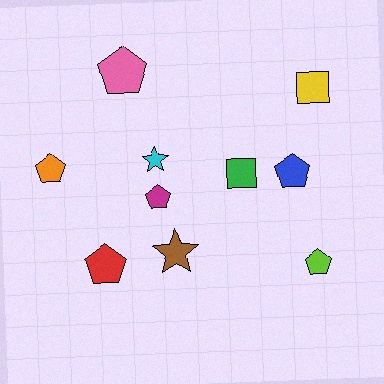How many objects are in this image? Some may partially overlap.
There are 10 objects.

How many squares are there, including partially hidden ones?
There are 2 squares.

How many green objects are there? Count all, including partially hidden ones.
There is 1 green object.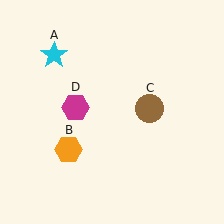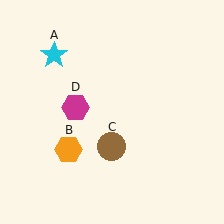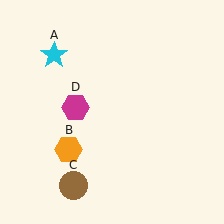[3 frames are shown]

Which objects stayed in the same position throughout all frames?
Cyan star (object A) and orange hexagon (object B) and magenta hexagon (object D) remained stationary.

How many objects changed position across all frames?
1 object changed position: brown circle (object C).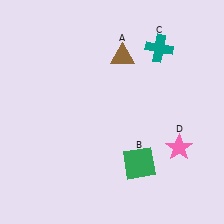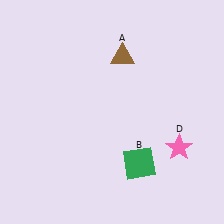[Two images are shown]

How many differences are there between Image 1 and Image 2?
There is 1 difference between the two images.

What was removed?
The teal cross (C) was removed in Image 2.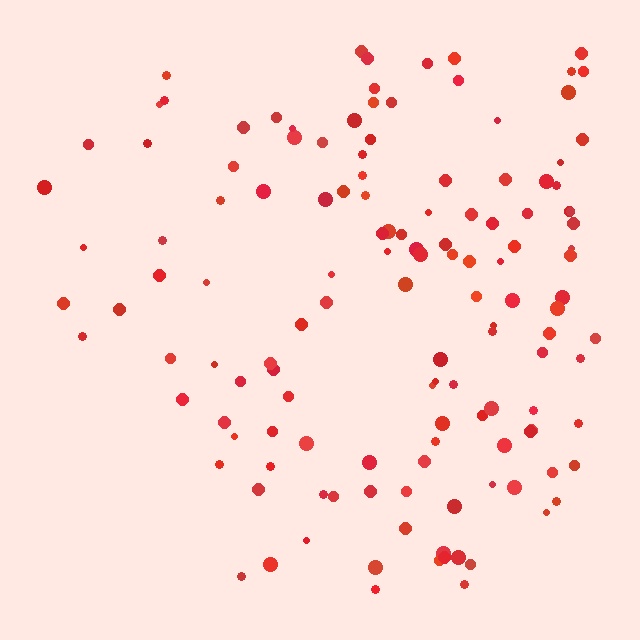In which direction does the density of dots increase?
From left to right, with the right side densest.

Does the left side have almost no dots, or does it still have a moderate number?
Still a moderate number, just noticeably fewer than the right.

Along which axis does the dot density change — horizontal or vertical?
Horizontal.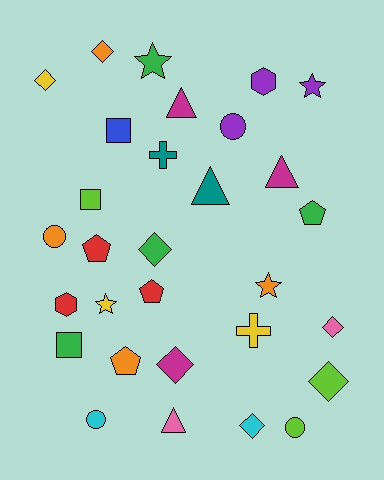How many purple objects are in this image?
There are 3 purple objects.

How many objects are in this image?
There are 30 objects.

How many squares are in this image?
There are 3 squares.